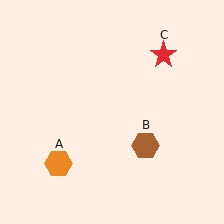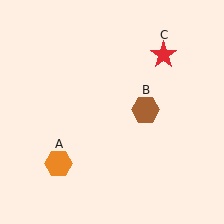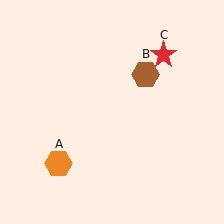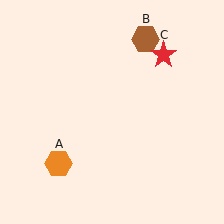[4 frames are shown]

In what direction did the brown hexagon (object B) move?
The brown hexagon (object B) moved up.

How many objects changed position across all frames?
1 object changed position: brown hexagon (object B).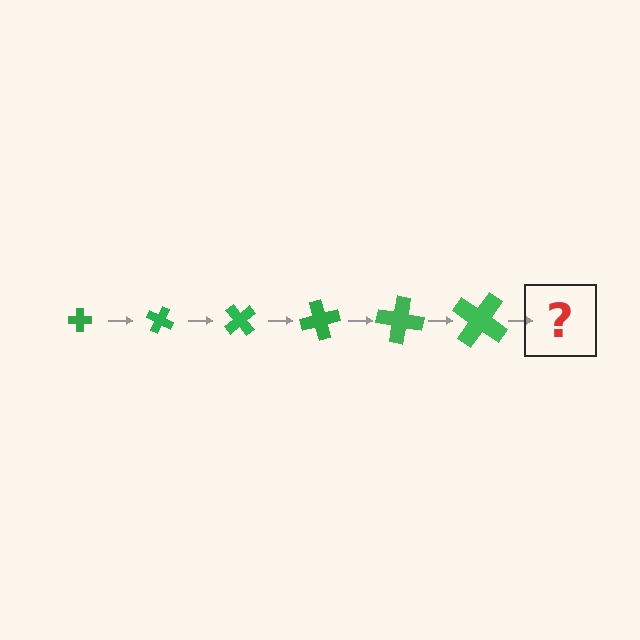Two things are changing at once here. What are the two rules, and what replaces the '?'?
The two rules are that the cross grows larger each step and it rotates 25 degrees each step. The '?' should be a cross, larger than the previous one and rotated 150 degrees from the start.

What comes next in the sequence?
The next element should be a cross, larger than the previous one and rotated 150 degrees from the start.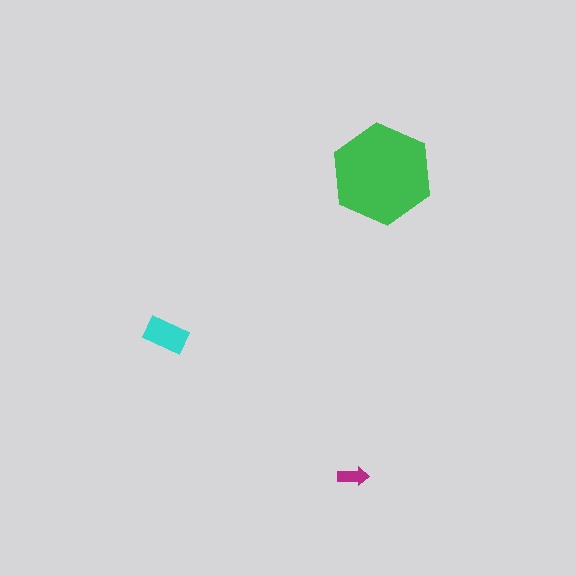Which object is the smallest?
The magenta arrow.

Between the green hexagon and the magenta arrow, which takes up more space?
The green hexagon.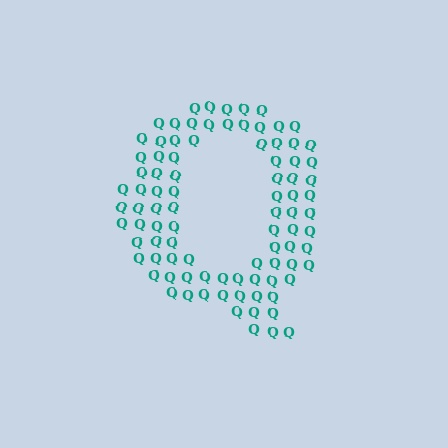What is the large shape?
The large shape is the letter Q.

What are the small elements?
The small elements are letter Q's.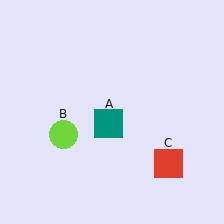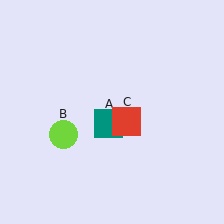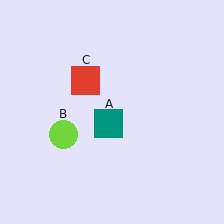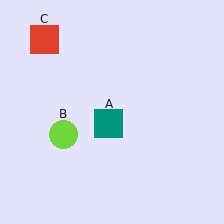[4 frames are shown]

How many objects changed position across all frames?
1 object changed position: red square (object C).